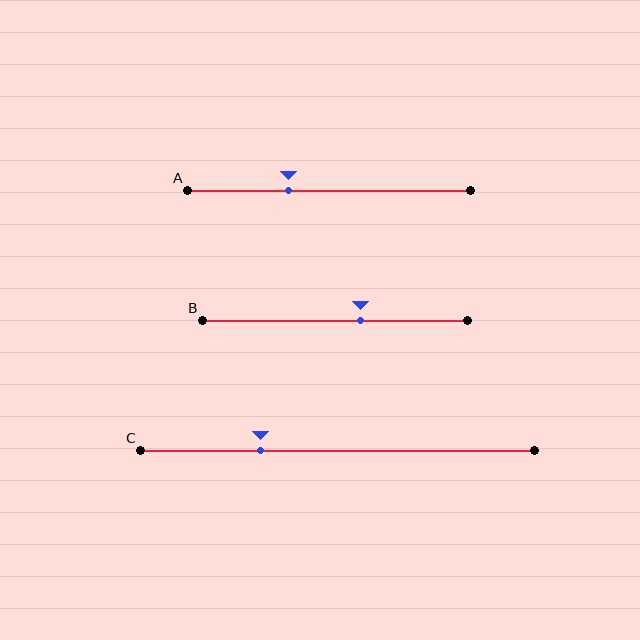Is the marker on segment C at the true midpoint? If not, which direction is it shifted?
No, the marker on segment C is shifted to the left by about 20% of the segment length.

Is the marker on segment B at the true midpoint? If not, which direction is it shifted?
No, the marker on segment B is shifted to the right by about 10% of the segment length.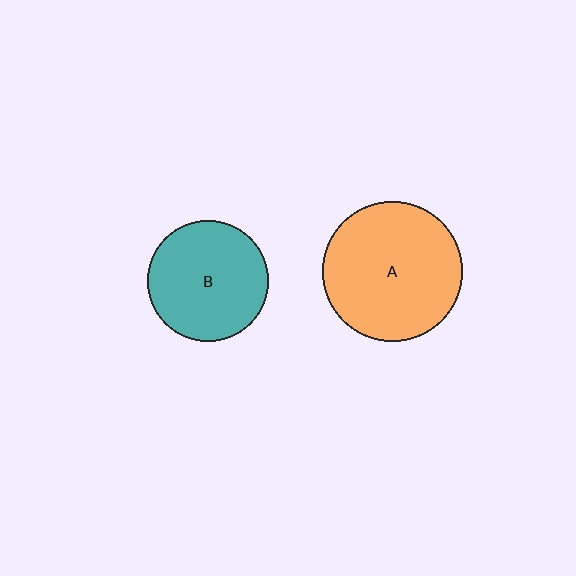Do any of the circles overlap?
No, none of the circles overlap.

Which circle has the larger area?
Circle A (orange).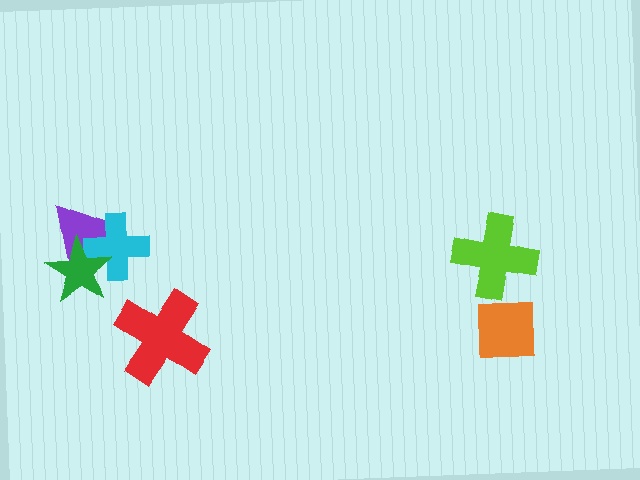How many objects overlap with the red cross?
0 objects overlap with the red cross.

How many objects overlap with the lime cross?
0 objects overlap with the lime cross.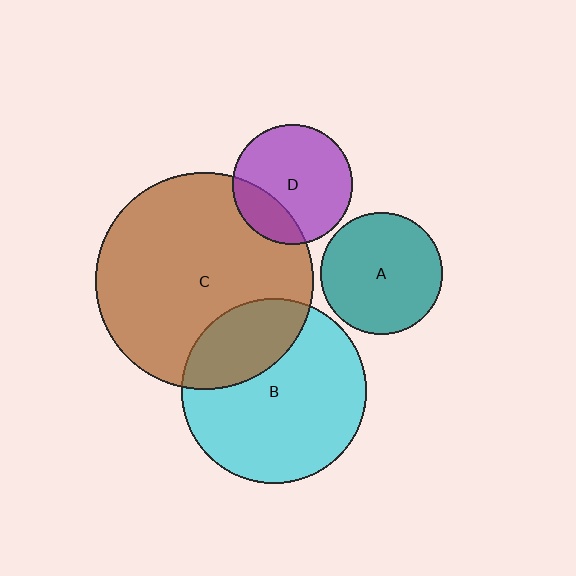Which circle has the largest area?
Circle C (brown).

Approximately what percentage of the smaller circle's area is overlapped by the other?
Approximately 30%.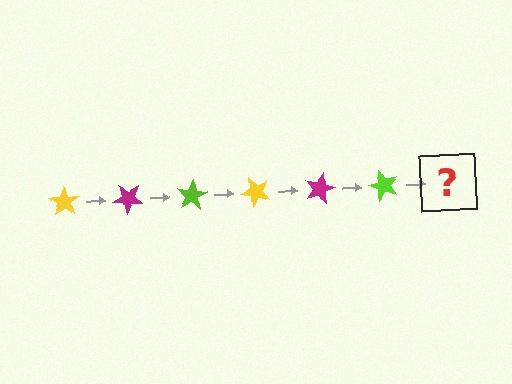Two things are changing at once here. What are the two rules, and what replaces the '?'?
The two rules are that it rotates 40 degrees each step and the color cycles through yellow, magenta, and lime. The '?' should be a yellow star, rotated 240 degrees from the start.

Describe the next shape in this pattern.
It should be a yellow star, rotated 240 degrees from the start.